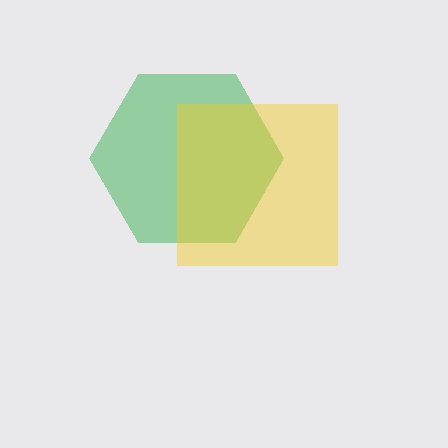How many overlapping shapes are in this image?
There are 2 overlapping shapes in the image.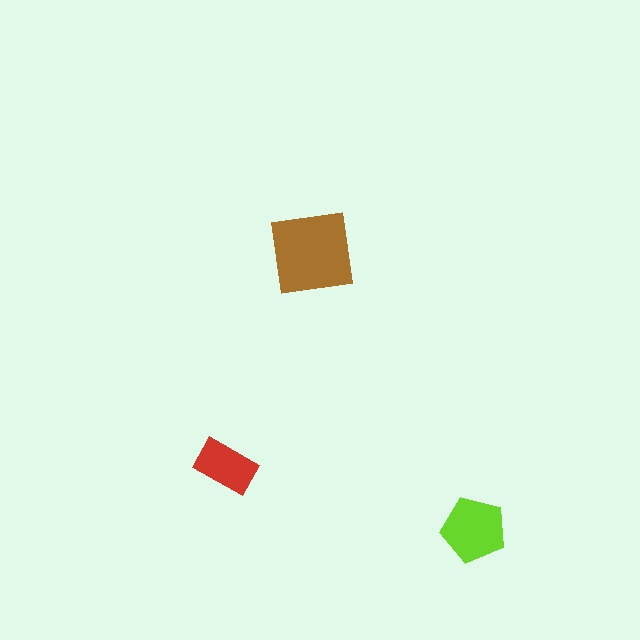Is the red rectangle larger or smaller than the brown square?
Smaller.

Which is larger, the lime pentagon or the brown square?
The brown square.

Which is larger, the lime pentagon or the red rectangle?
The lime pentagon.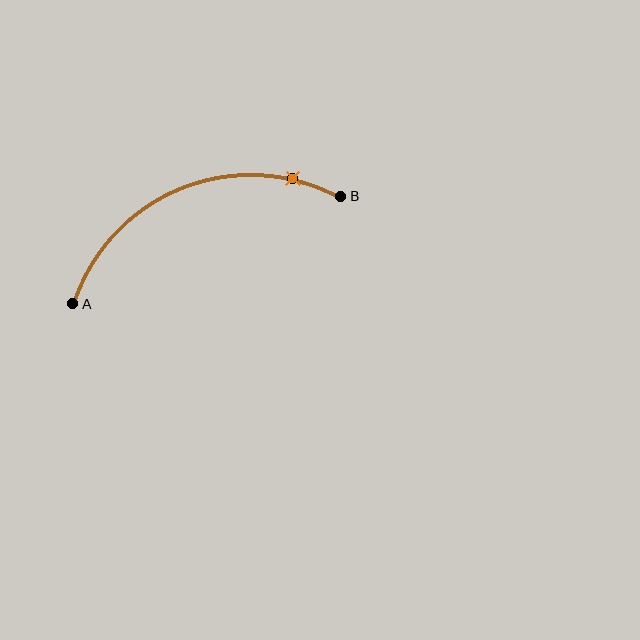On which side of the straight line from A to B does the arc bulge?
The arc bulges above the straight line connecting A and B.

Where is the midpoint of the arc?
The arc midpoint is the point on the curve farthest from the straight line joining A and B. It sits above that line.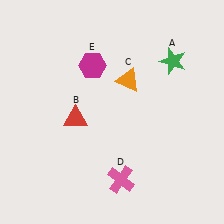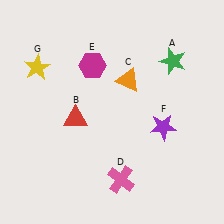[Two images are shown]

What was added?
A purple star (F), a yellow star (G) were added in Image 2.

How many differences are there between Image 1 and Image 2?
There are 2 differences between the two images.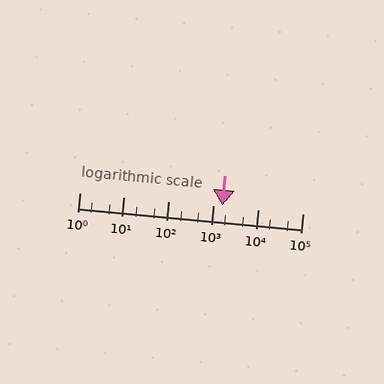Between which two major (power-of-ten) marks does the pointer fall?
The pointer is between 1000 and 10000.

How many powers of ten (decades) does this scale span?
The scale spans 5 decades, from 1 to 100000.